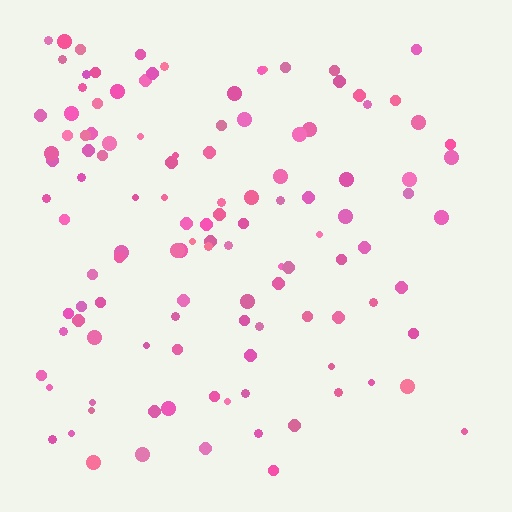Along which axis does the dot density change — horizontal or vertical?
Horizontal.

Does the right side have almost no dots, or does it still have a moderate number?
Still a moderate number, just noticeably fewer than the left.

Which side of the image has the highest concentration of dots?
The left.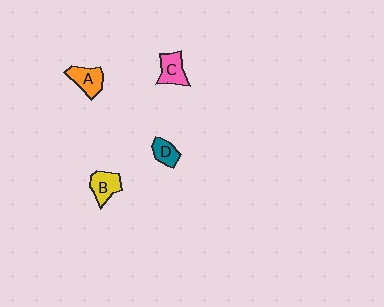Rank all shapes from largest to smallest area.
From largest to smallest: A (orange), B (yellow), C (pink), D (teal).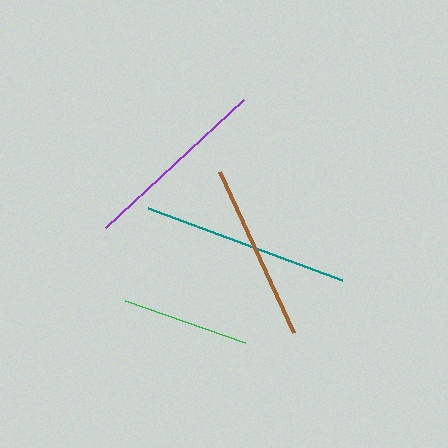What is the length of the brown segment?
The brown segment is approximately 178 pixels long.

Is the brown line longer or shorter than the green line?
The brown line is longer than the green line.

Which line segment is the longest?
The teal line is the longest at approximately 207 pixels.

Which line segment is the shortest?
The green line is the shortest at approximately 127 pixels.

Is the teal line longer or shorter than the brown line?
The teal line is longer than the brown line.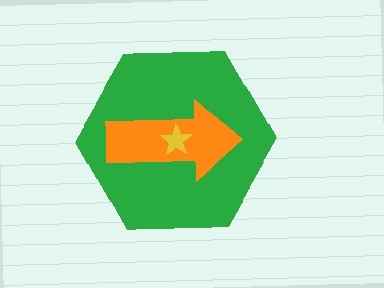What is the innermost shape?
The yellow star.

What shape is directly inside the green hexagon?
The orange arrow.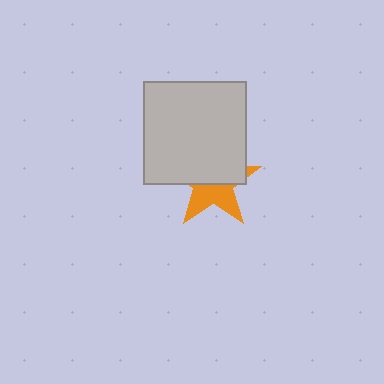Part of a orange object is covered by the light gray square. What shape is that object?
It is a star.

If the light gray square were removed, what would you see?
You would see the complete orange star.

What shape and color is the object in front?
The object in front is a light gray square.